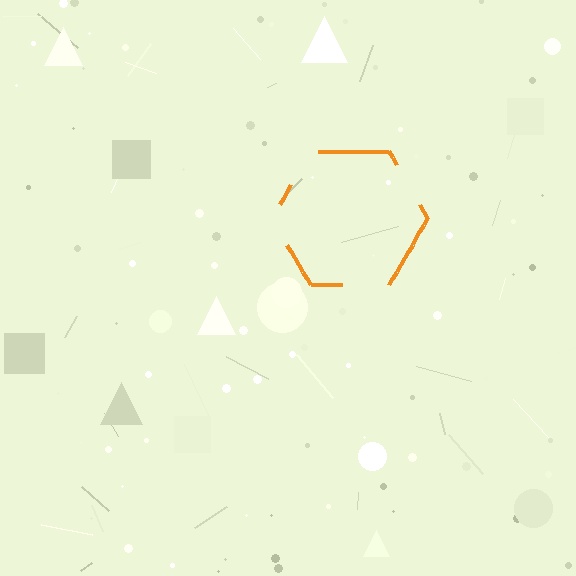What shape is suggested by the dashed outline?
The dashed outline suggests a hexagon.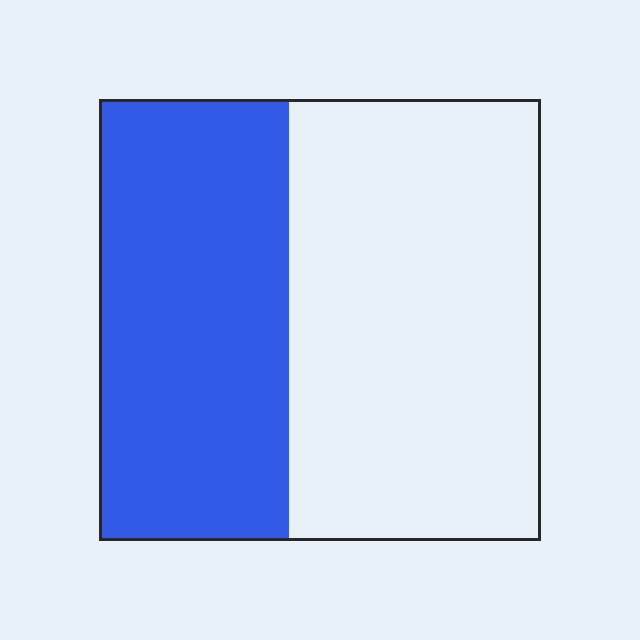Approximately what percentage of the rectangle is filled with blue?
Approximately 45%.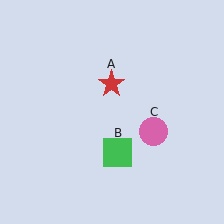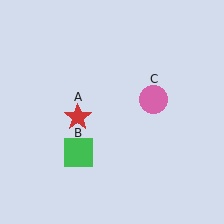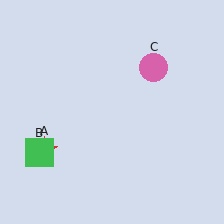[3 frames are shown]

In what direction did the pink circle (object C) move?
The pink circle (object C) moved up.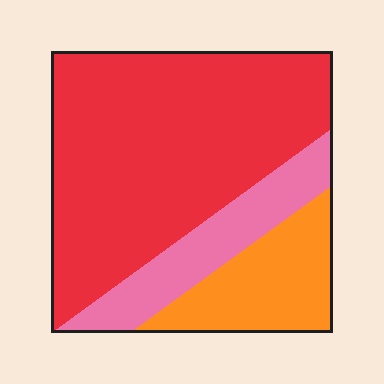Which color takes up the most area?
Red, at roughly 65%.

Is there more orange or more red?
Red.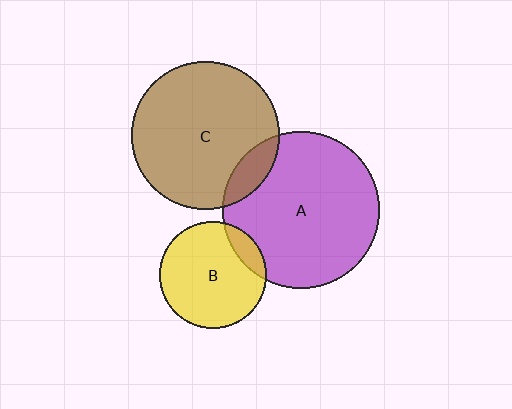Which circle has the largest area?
Circle A (purple).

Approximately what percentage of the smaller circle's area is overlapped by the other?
Approximately 10%.